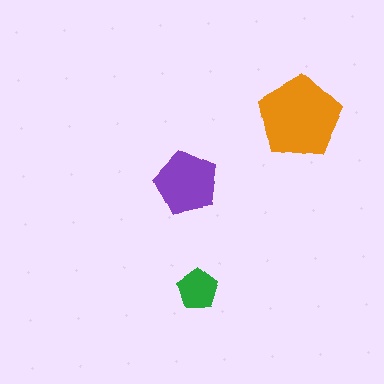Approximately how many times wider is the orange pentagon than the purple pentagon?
About 1.5 times wider.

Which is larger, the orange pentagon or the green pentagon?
The orange one.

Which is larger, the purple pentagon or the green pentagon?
The purple one.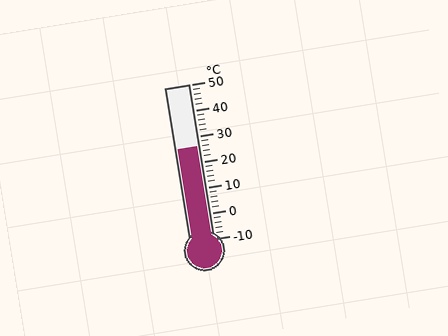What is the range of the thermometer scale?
The thermometer scale ranges from -10°C to 50°C.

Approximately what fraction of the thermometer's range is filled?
The thermometer is filled to approximately 60% of its range.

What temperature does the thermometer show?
The thermometer shows approximately 26°C.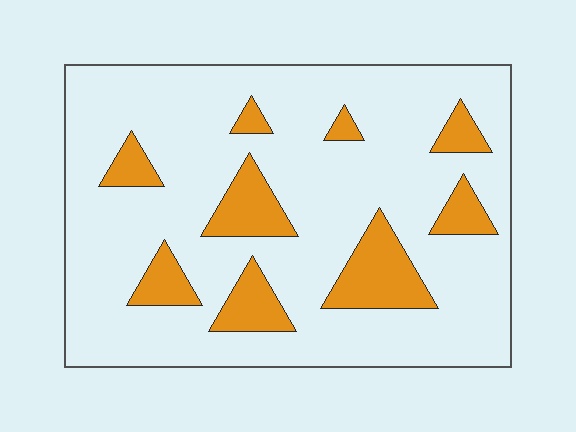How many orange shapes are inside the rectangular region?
9.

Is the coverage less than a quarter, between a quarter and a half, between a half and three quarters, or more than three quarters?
Less than a quarter.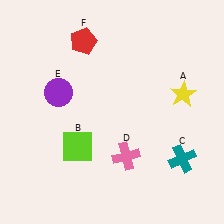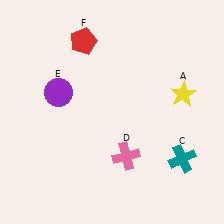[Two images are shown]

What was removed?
The lime square (B) was removed in Image 2.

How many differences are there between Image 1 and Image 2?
There is 1 difference between the two images.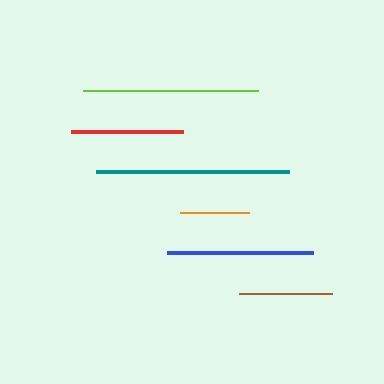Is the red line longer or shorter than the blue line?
The blue line is longer than the red line.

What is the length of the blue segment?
The blue segment is approximately 147 pixels long.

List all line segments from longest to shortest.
From longest to shortest: teal, lime, blue, red, brown, orange.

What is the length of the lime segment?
The lime segment is approximately 175 pixels long.